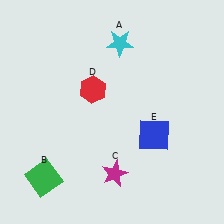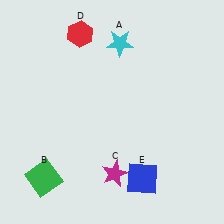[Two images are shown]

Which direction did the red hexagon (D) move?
The red hexagon (D) moved up.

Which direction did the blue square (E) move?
The blue square (E) moved down.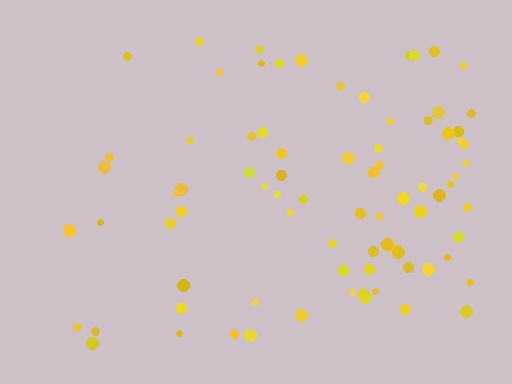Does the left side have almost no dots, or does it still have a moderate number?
Still a moderate number, just noticeably fewer than the right.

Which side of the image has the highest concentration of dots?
The right.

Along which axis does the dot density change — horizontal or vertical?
Horizontal.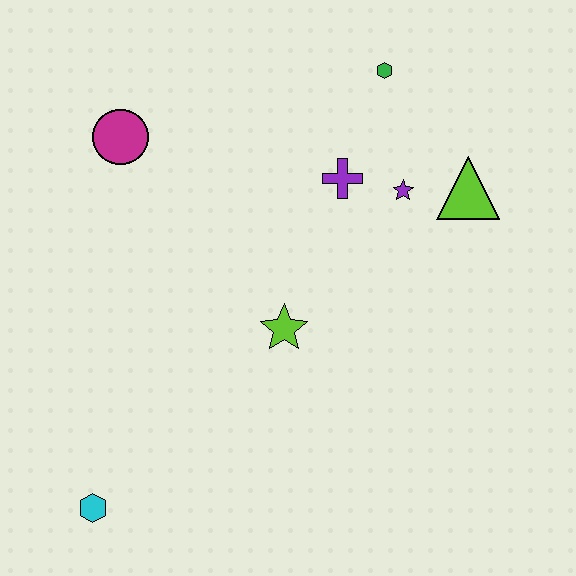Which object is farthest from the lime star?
The green hexagon is farthest from the lime star.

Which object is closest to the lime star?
The purple cross is closest to the lime star.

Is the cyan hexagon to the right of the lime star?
No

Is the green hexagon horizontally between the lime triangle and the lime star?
Yes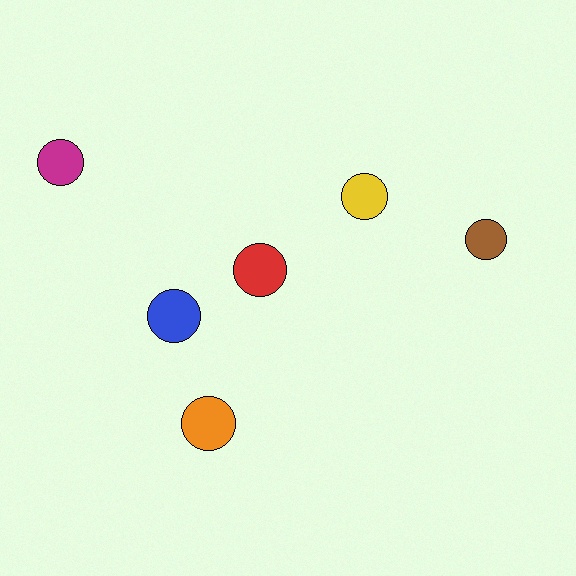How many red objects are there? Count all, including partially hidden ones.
There is 1 red object.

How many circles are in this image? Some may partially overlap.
There are 6 circles.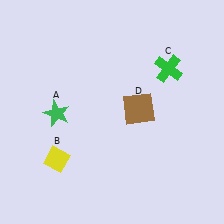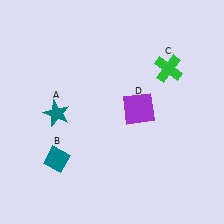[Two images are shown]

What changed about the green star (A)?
In Image 1, A is green. In Image 2, it changed to teal.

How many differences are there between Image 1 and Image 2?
There are 3 differences between the two images.